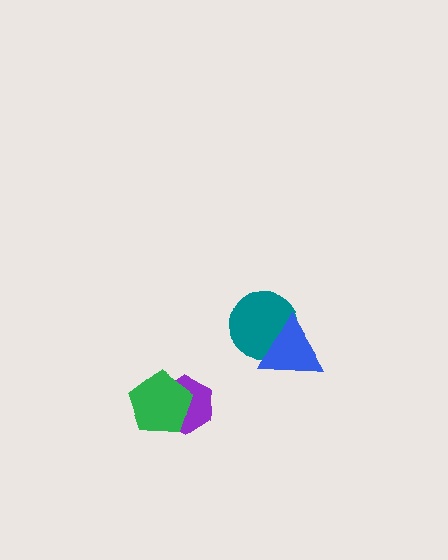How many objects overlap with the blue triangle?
1 object overlaps with the blue triangle.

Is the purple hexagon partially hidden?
Yes, it is partially covered by another shape.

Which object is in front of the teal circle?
The blue triangle is in front of the teal circle.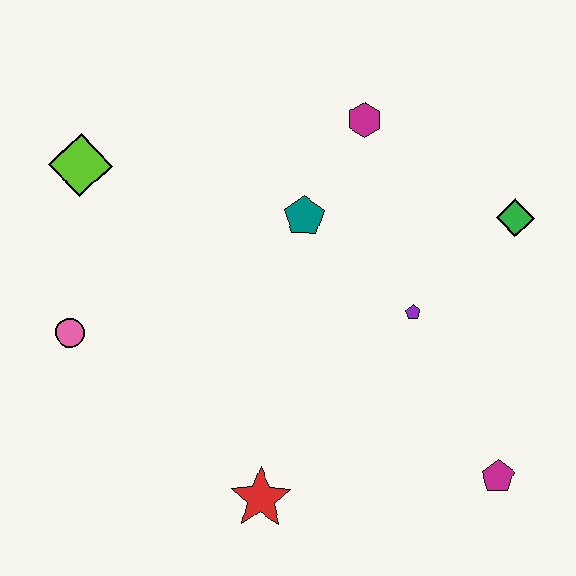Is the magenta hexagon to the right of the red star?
Yes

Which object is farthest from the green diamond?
The pink circle is farthest from the green diamond.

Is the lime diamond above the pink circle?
Yes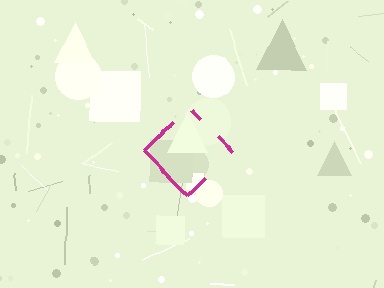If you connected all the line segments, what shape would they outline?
They would outline a diamond.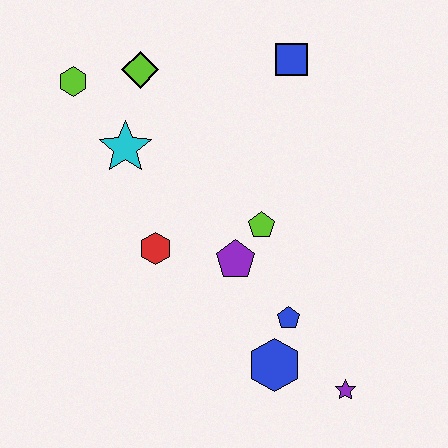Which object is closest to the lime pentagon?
The purple pentagon is closest to the lime pentagon.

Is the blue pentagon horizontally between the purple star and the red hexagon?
Yes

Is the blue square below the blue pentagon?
No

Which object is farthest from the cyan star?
The purple star is farthest from the cyan star.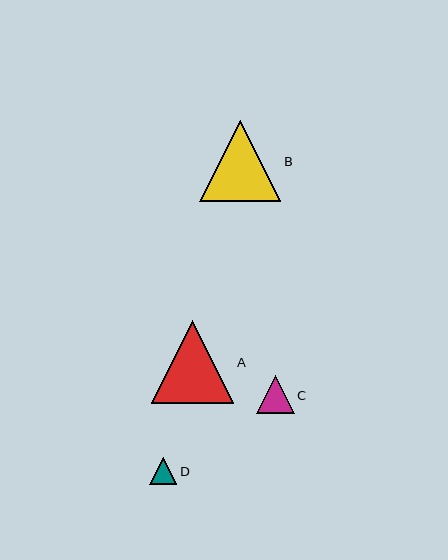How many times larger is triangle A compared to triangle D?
Triangle A is approximately 3.1 times the size of triangle D.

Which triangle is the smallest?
Triangle D is the smallest with a size of approximately 27 pixels.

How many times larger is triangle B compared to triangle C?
Triangle B is approximately 2.2 times the size of triangle C.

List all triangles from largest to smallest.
From largest to smallest: A, B, C, D.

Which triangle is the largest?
Triangle A is the largest with a size of approximately 83 pixels.